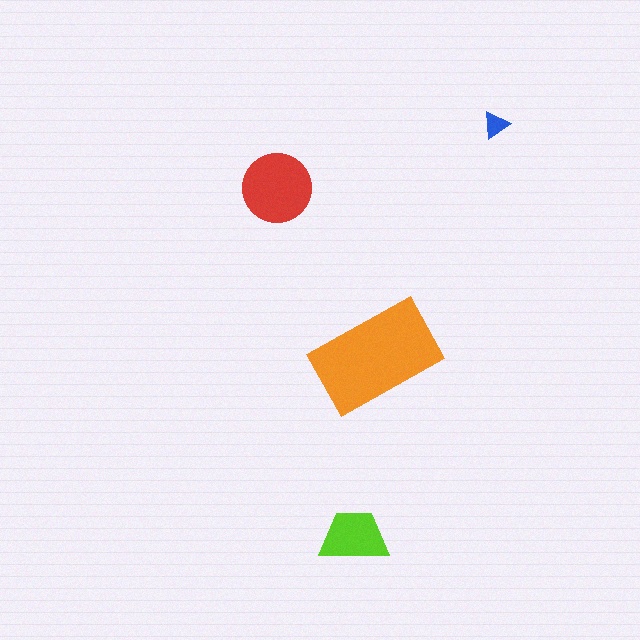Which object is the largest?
The orange rectangle.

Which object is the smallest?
The blue triangle.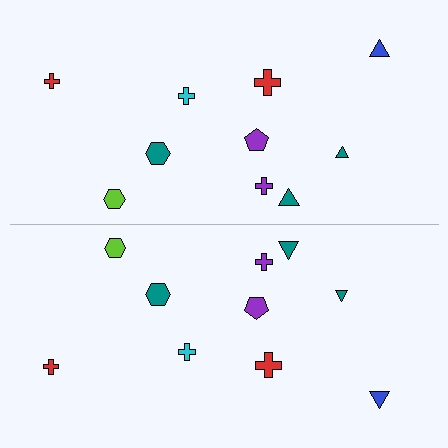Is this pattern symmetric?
Yes, this pattern has bilateral (reflection) symmetry.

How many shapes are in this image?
There are 20 shapes in this image.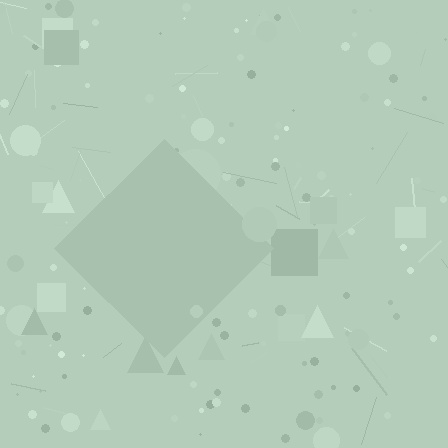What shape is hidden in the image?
A diamond is hidden in the image.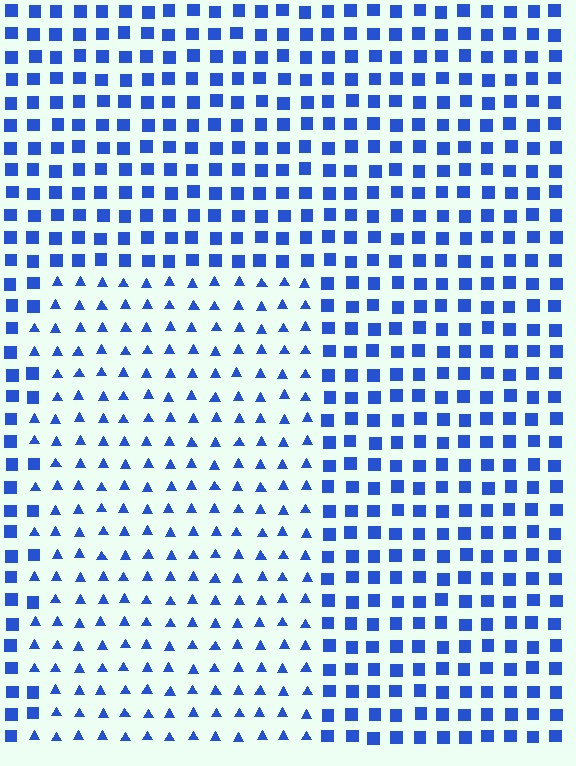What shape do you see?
I see a rectangle.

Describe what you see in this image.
The image is filled with small blue elements arranged in a uniform grid. A rectangle-shaped region contains triangles, while the surrounding area contains squares. The boundary is defined purely by the change in element shape.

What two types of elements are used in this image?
The image uses triangles inside the rectangle region and squares outside it.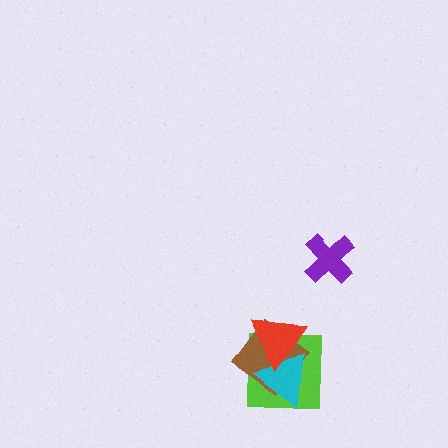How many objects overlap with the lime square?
3 objects overlap with the lime square.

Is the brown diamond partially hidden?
Yes, it is partially covered by another shape.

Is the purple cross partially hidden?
No, no other shape covers it.